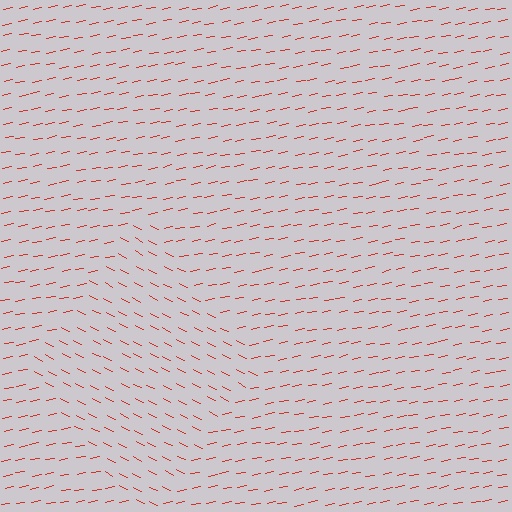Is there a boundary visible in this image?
Yes, there is a texture boundary formed by a change in line orientation.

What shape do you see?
I see a diamond.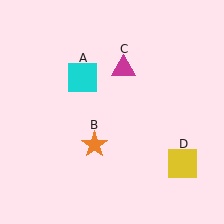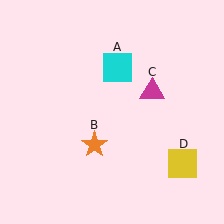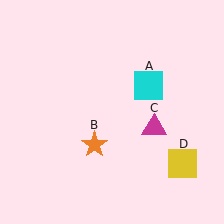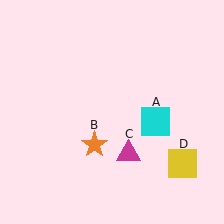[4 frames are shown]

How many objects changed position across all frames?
2 objects changed position: cyan square (object A), magenta triangle (object C).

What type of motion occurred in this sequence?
The cyan square (object A), magenta triangle (object C) rotated clockwise around the center of the scene.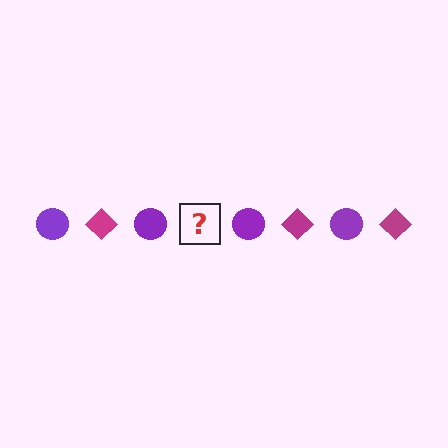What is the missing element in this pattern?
The missing element is a magenta diamond.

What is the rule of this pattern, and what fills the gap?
The rule is that the pattern alternates between purple circle and magenta diamond. The gap should be filled with a magenta diamond.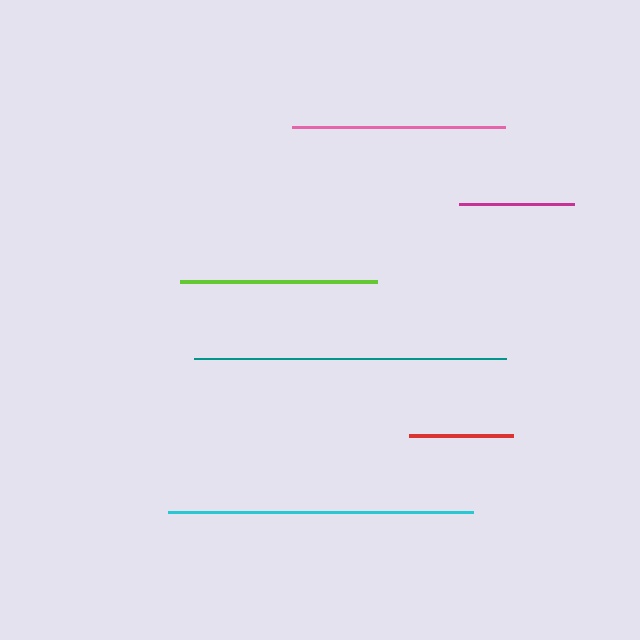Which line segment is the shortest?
The red line is the shortest at approximately 104 pixels.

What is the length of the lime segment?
The lime segment is approximately 197 pixels long.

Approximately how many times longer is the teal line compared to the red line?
The teal line is approximately 3.0 times the length of the red line.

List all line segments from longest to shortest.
From longest to shortest: teal, cyan, pink, lime, magenta, red.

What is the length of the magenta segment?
The magenta segment is approximately 115 pixels long.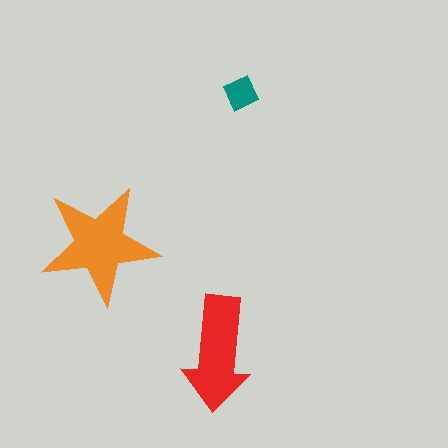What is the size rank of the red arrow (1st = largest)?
2nd.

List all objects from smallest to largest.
The teal square, the red arrow, the orange star.